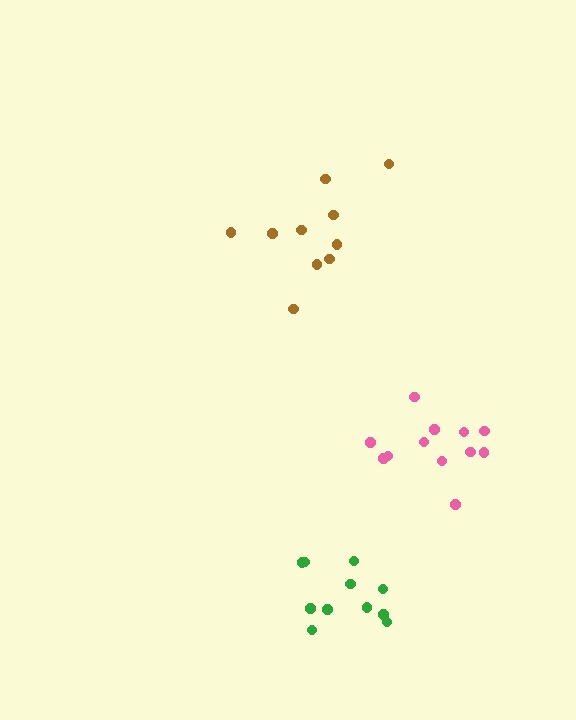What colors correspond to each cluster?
The clusters are colored: pink, brown, green.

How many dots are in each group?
Group 1: 12 dots, Group 2: 10 dots, Group 3: 11 dots (33 total).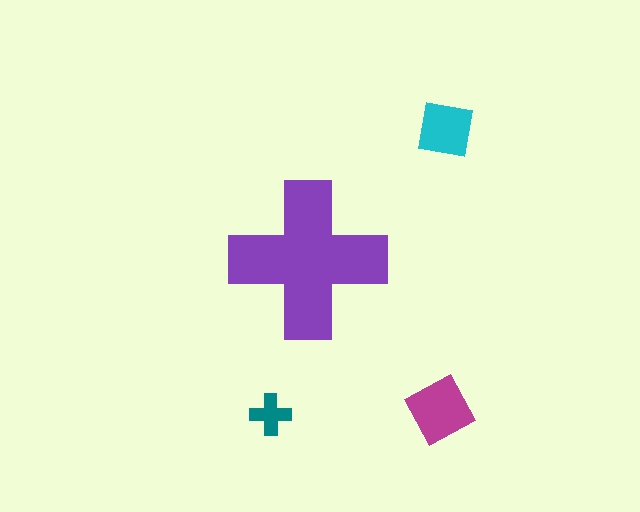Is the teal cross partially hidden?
No, the teal cross is fully visible.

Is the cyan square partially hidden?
No, the cyan square is fully visible.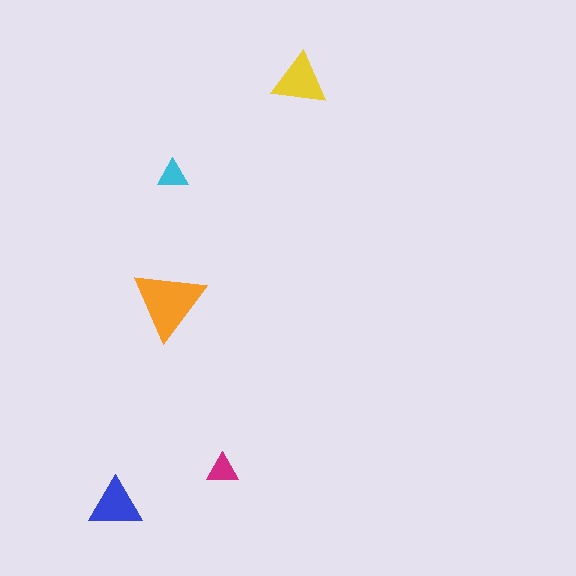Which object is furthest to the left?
The blue triangle is leftmost.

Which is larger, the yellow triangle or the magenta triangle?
The yellow one.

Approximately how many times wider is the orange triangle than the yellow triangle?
About 1.5 times wider.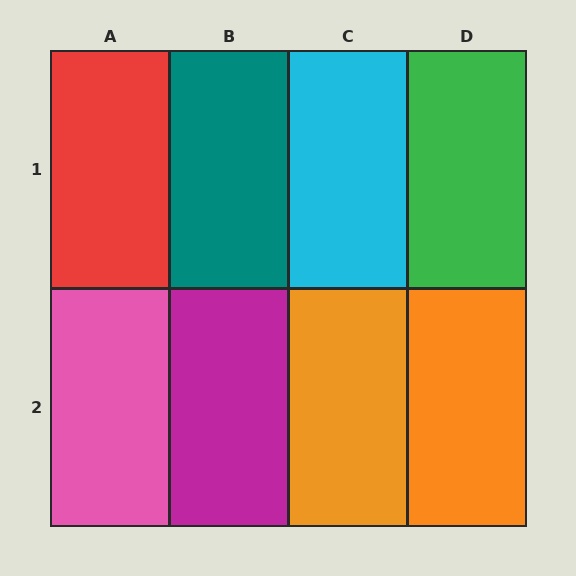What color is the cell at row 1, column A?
Red.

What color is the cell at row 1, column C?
Cyan.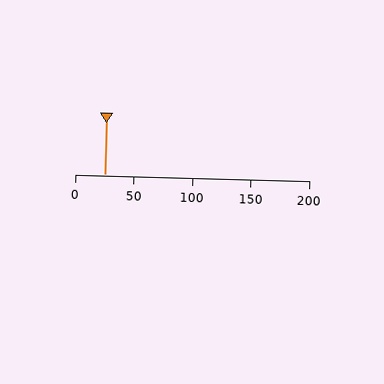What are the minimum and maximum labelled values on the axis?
The axis runs from 0 to 200.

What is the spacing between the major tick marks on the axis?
The major ticks are spaced 50 apart.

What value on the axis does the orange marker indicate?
The marker indicates approximately 25.